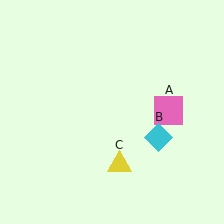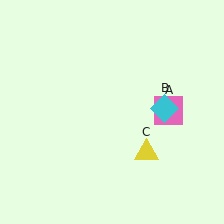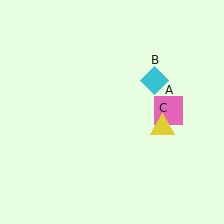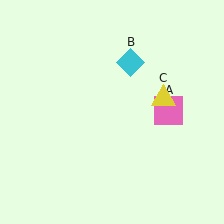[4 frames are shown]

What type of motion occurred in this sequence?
The cyan diamond (object B), yellow triangle (object C) rotated counterclockwise around the center of the scene.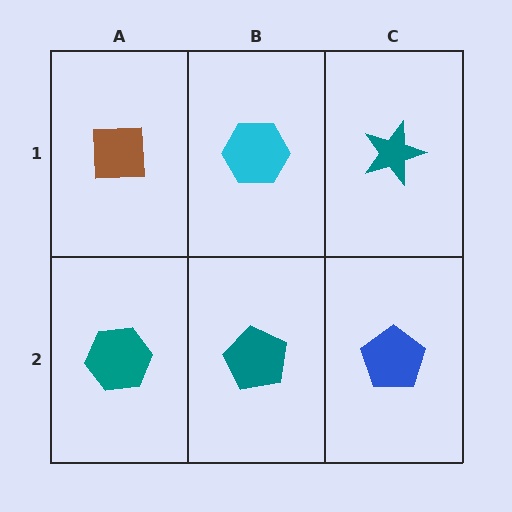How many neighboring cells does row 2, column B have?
3.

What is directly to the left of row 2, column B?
A teal hexagon.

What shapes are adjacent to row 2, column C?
A teal star (row 1, column C), a teal pentagon (row 2, column B).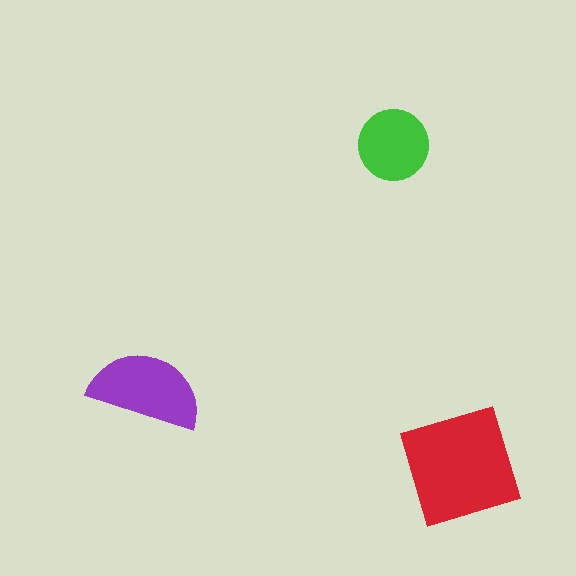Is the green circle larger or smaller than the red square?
Smaller.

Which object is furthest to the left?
The purple semicircle is leftmost.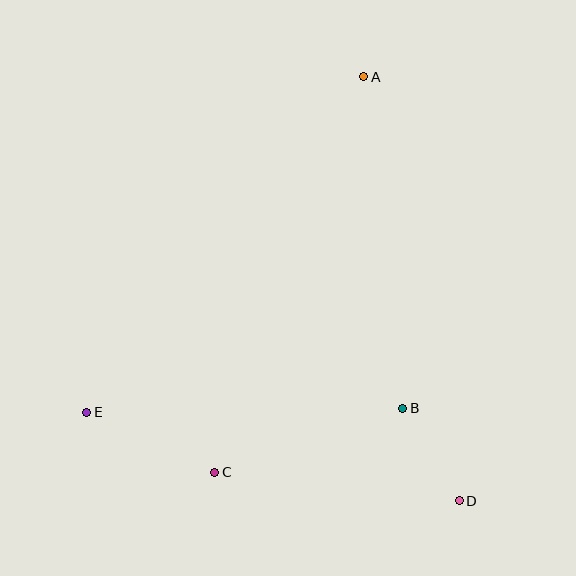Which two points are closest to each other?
Points B and D are closest to each other.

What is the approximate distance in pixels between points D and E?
The distance between D and E is approximately 383 pixels.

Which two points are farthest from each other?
Points A and E are farthest from each other.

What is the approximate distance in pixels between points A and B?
The distance between A and B is approximately 334 pixels.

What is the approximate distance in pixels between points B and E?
The distance between B and E is approximately 316 pixels.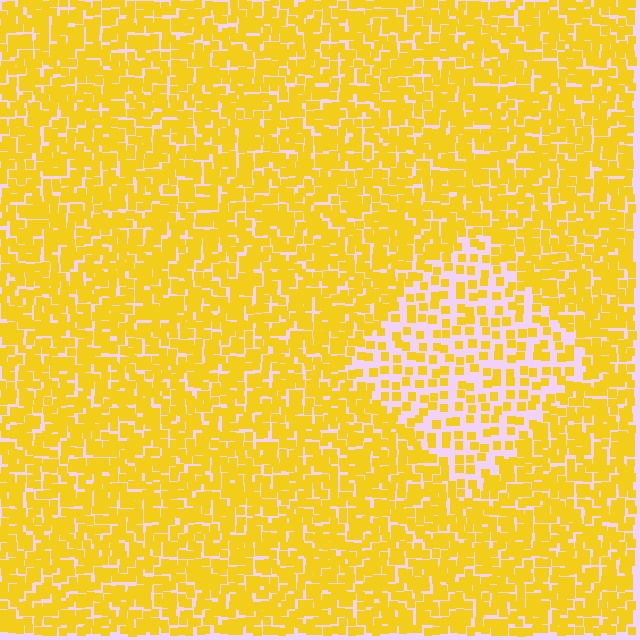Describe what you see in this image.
The image contains small yellow elements arranged at two different densities. A diamond-shaped region is visible where the elements are less densely packed than the surrounding area.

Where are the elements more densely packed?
The elements are more densely packed outside the diamond boundary.